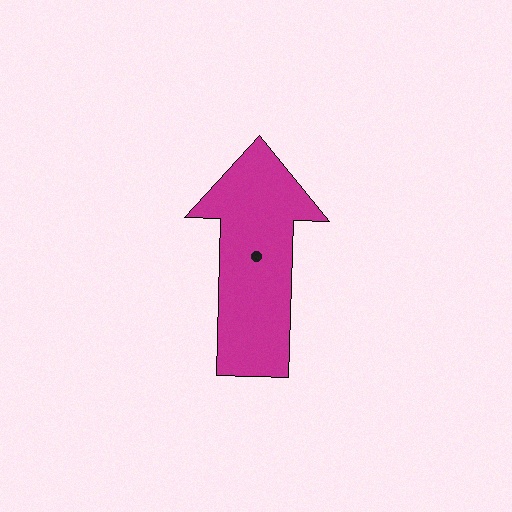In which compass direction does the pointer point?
North.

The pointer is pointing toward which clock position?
Roughly 12 o'clock.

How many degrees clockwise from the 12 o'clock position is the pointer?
Approximately 2 degrees.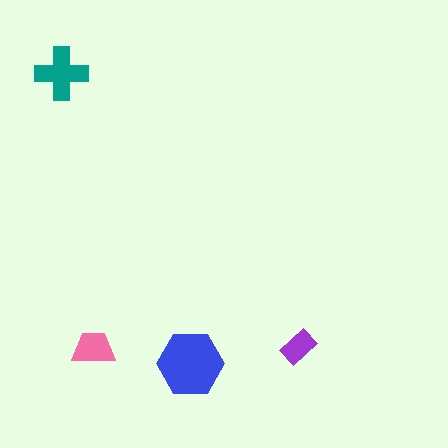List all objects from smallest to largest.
The purple rectangle, the pink trapezoid, the teal cross, the blue hexagon.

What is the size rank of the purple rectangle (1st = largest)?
4th.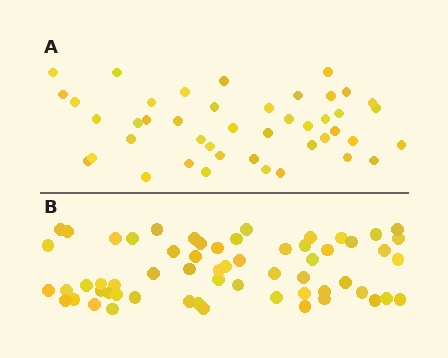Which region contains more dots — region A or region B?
Region B (the bottom region) has more dots.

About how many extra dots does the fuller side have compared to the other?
Region B has approximately 15 more dots than region A.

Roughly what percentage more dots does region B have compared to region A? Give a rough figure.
About 35% more.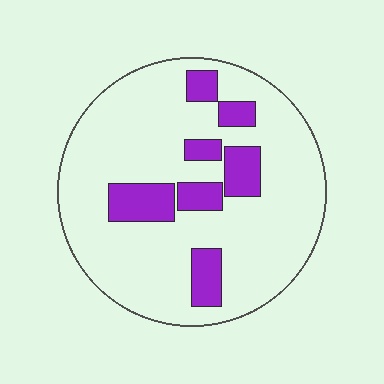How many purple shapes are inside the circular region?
7.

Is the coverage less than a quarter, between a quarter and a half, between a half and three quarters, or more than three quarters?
Less than a quarter.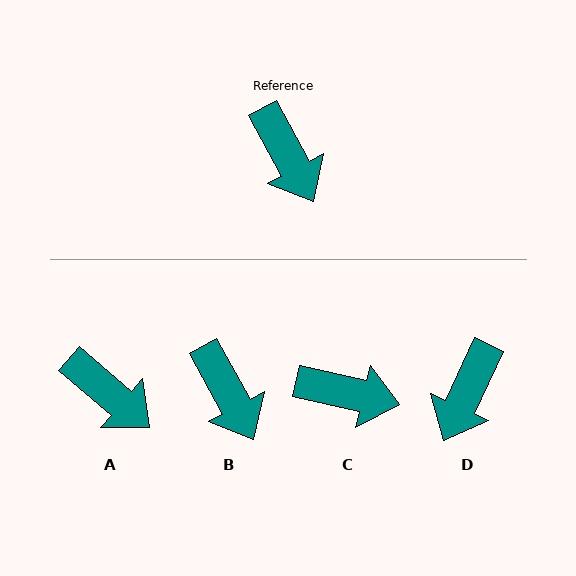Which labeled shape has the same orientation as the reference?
B.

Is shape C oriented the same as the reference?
No, it is off by about 48 degrees.